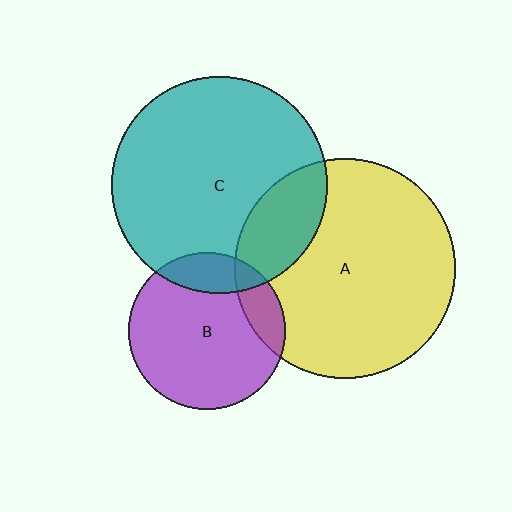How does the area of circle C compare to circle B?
Approximately 1.9 times.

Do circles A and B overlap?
Yes.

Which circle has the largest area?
Circle A (yellow).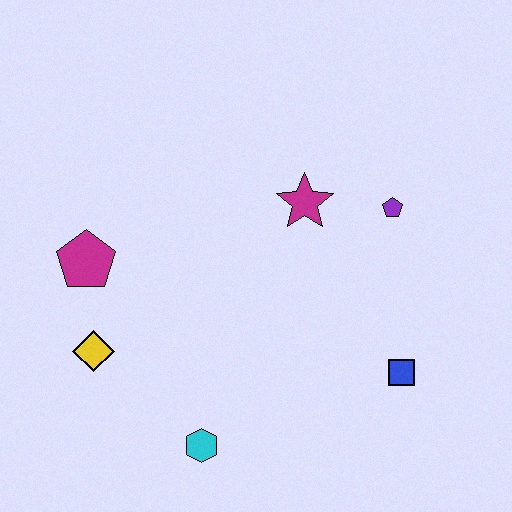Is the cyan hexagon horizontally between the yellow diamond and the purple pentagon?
Yes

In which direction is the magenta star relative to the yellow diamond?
The magenta star is to the right of the yellow diamond.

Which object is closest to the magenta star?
The purple pentagon is closest to the magenta star.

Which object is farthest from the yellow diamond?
The purple pentagon is farthest from the yellow diamond.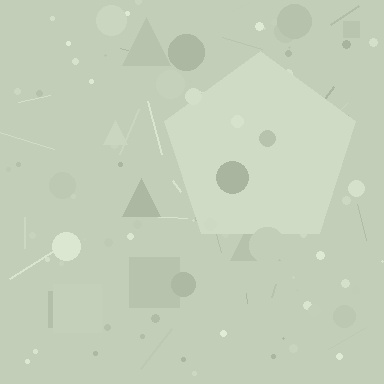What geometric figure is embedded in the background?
A pentagon is embedded in the background.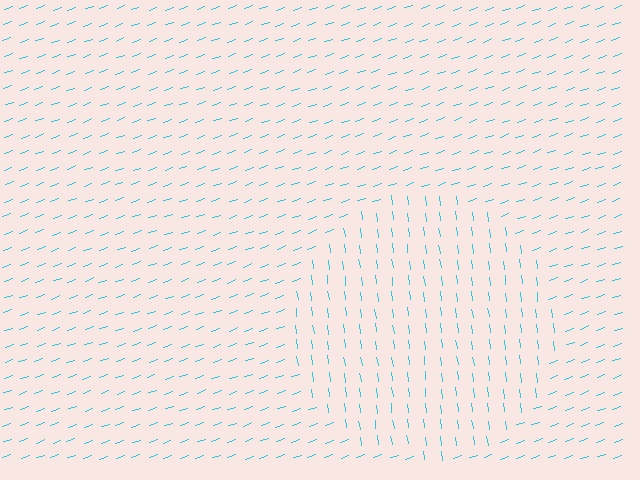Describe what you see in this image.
The image is filled with small cyan line segments. A circle region in the image has lines oriented differently from the surrounding lines, creating a visible texture boundary.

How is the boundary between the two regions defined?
The boundary is defined purely by a change in line orientation (approximately 78 degrees difference). All lines are the same color and thickness.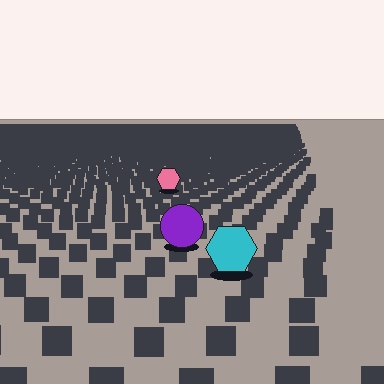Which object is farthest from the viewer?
The pink hexagon is farthest from the viewer. It appears smaller and the ground texture around it is denser.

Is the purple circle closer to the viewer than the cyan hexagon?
No. The cyan hexagon is closer — you can tell from the texture gradient: the ground texture is coarser near it.